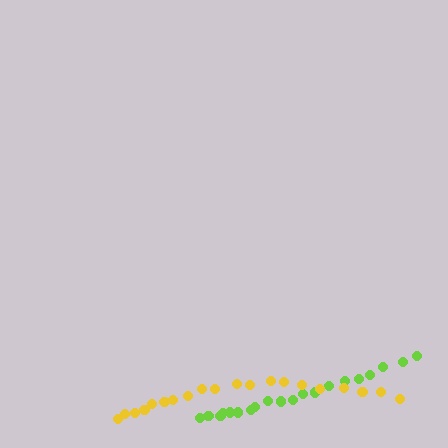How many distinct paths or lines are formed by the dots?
There are 2 distinct paths.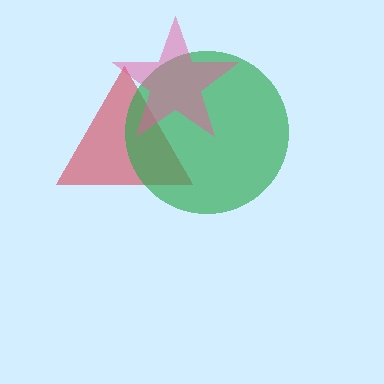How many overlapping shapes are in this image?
There are 3 overlapping shapes in the image.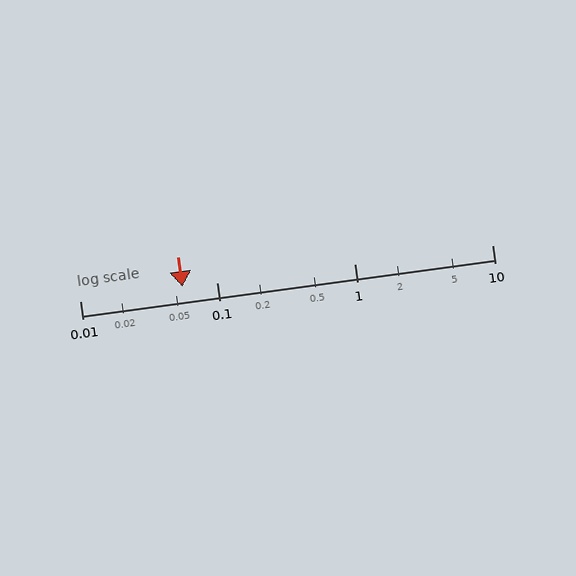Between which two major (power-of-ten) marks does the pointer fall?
The pointer is between 0.01 and 0.1.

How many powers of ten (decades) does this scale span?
The scale spans 3 decades, from 0.01 to 10.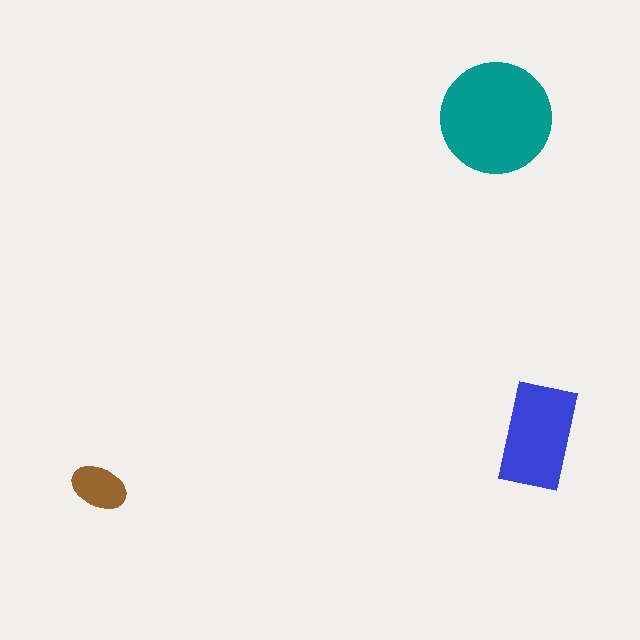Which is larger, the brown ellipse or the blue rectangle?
The blue rectangle.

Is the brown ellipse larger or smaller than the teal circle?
Smaller.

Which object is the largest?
The teal circle.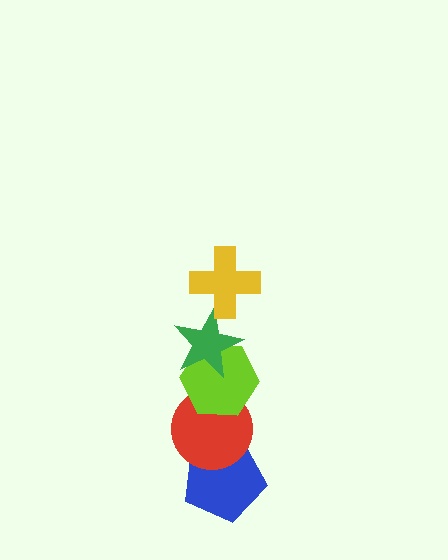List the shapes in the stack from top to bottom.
From top to bottom: the yellow cross, the green star, the lime hexagon, the red circle, the blue pentagon.